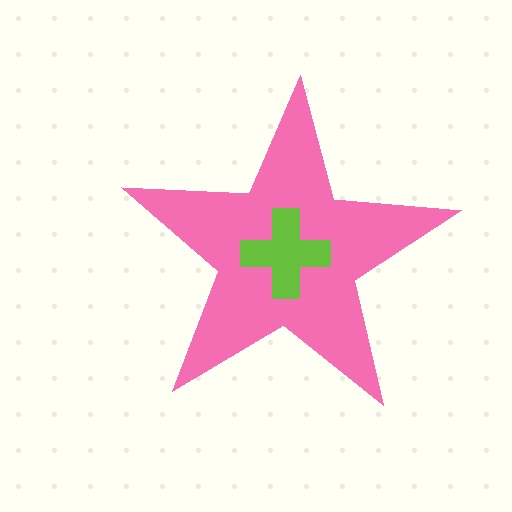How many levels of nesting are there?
2.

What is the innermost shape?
The lime cross.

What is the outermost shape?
The pink star.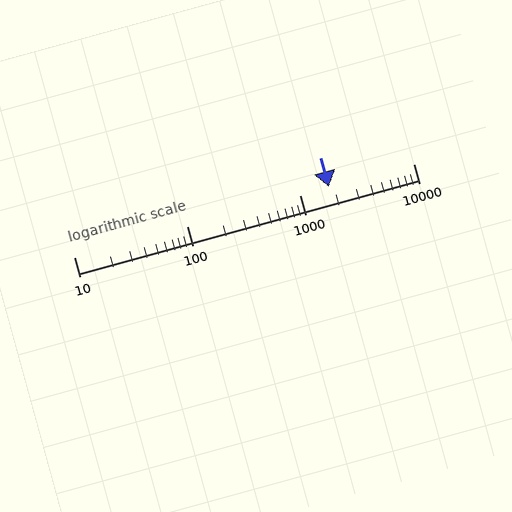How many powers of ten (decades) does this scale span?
The scale spans 3 decades, from 10 to 10000.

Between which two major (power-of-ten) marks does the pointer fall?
The pointer is between 1000 and 10000.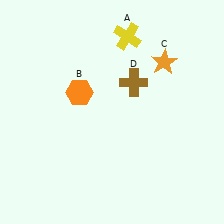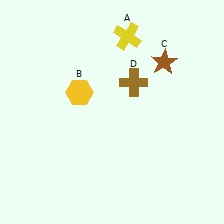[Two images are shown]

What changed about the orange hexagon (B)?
In Image 1, B is orange. In Image 2, it changed to yellow.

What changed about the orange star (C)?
In Image 1, C is orange. In Image 2, it changed to brown.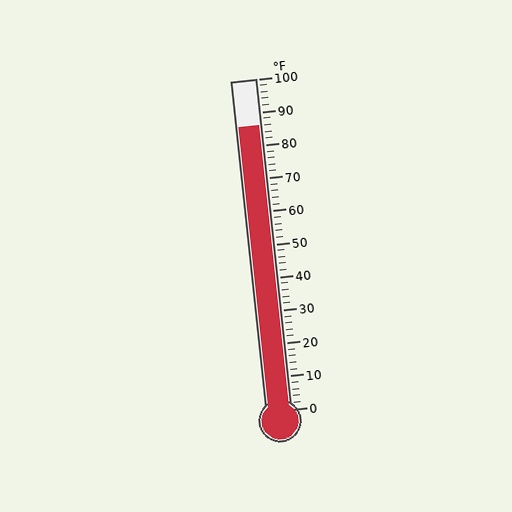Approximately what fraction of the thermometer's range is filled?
The thermometer is filled to approximately 85% of its range.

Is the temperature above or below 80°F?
The temperature is above 80°F.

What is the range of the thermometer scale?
The thermometer scale ranges from 0°F to 100°F.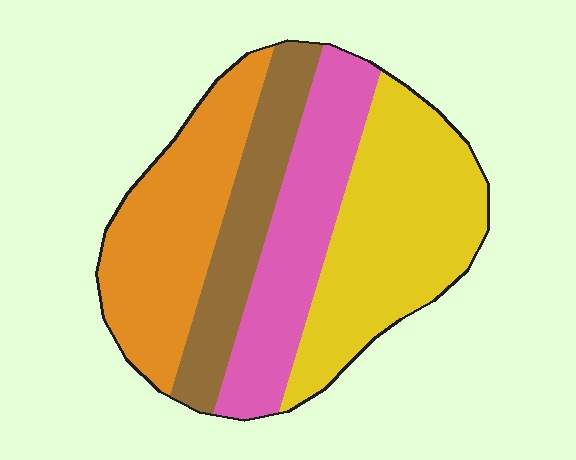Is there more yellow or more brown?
Yellow.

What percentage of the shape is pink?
Pink takes up between a sixth and a third of the shape.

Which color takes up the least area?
Brown, at roughly 15%.